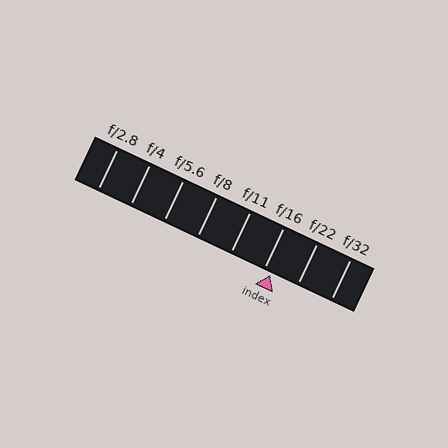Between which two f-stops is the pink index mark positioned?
The index mark is between f/16 and f/22.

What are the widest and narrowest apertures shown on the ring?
The widest aperture shown is f/2.8 and the narrowest is f/32.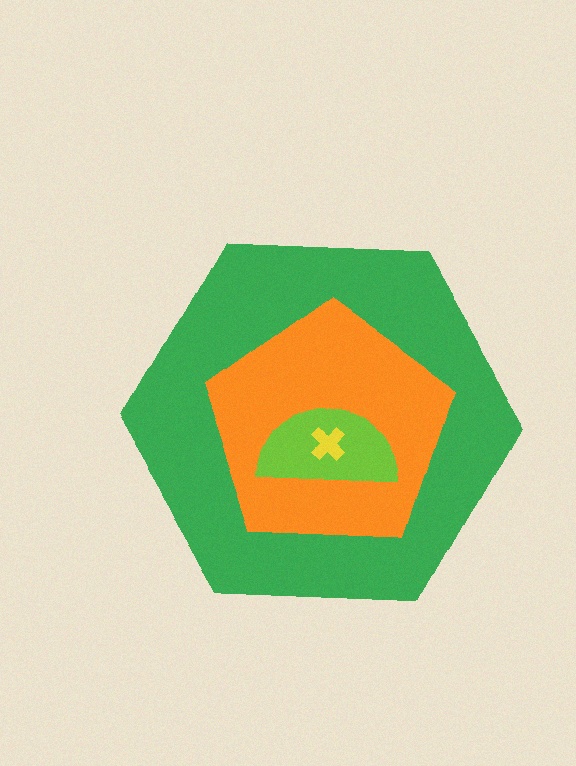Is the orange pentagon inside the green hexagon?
Yes.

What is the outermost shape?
The green hexagon.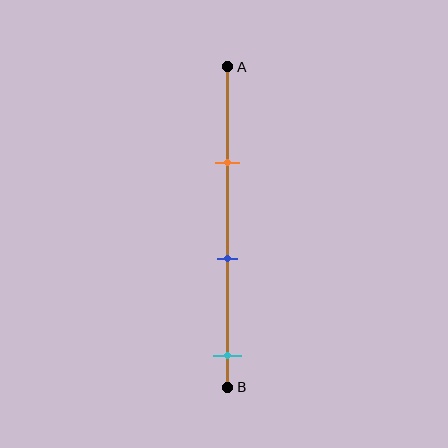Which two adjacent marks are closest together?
The orange and blue marks are the closest adjacent pair.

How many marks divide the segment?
There are 3 marks dividing the segment.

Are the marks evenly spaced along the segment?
Yes, the marks are approximately evenly spaced.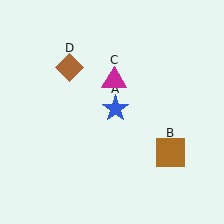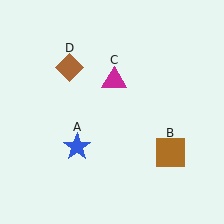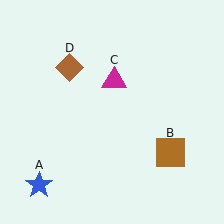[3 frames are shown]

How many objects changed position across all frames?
1 object changed position: blue star (object A).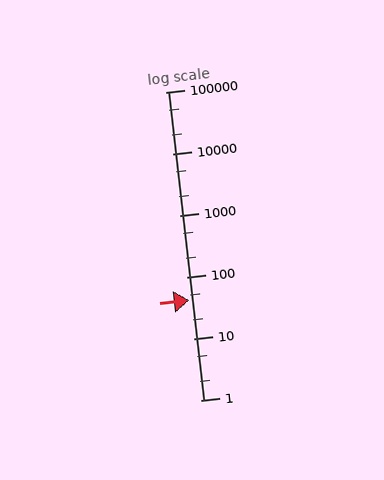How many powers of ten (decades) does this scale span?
The scale spans 5 decades, from 1 to 100000.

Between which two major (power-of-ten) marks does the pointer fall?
The pointer is between 10 and 100.